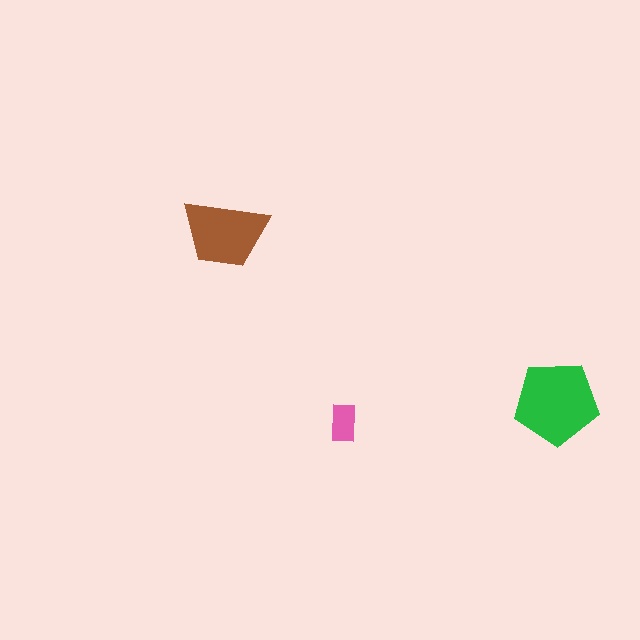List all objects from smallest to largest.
The pink rectangle, the brown trapezoid, the green pentagon.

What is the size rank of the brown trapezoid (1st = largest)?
2nd.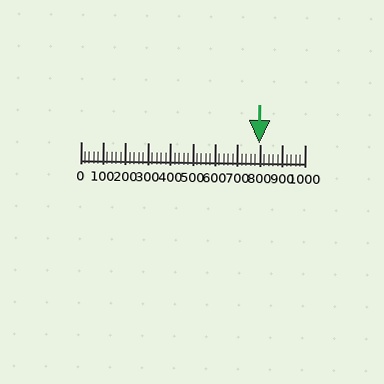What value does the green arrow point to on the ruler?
The green arrow points to approximately 795.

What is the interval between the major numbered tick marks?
The major tick marks are spaced 100 units apart.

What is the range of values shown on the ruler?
The ruler shows values from 0 to 1000.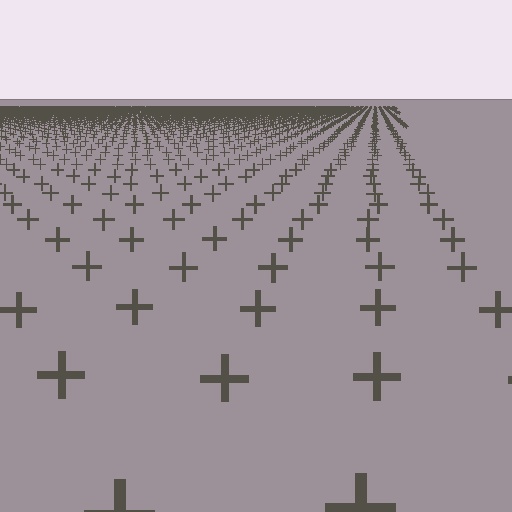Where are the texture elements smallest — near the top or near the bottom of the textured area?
Near the top.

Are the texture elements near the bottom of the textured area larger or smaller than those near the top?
Larger. Near the bottom, elements are closer to the viewer and appear at a bigger on-screen size.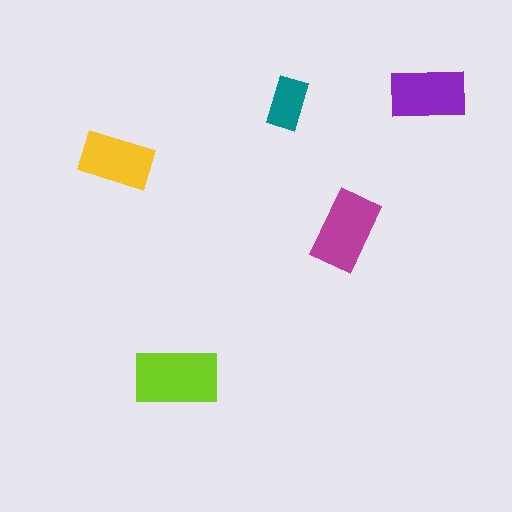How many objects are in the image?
There are 5 objects in the image.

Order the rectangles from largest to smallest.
the lime one, the magenta one, the purple one, the yellow one, the teal one.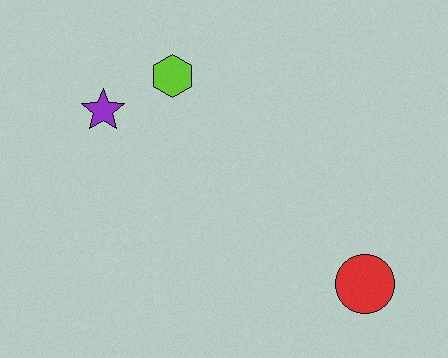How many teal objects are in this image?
There are no teal objects.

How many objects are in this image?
There are 3 objects.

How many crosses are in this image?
There are no crosses.